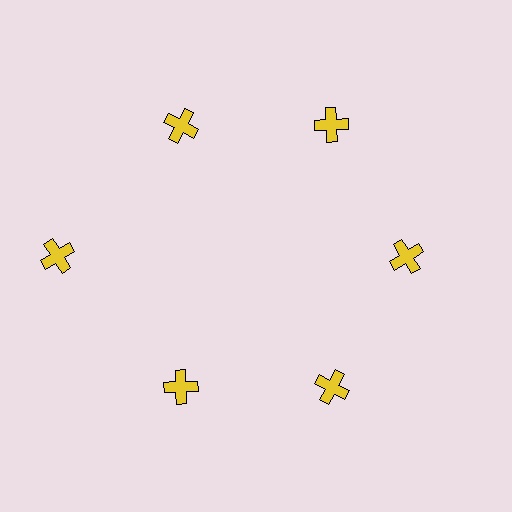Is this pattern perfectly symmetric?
No. The 6 yellow crosses are arranged in a ring, but one element near the 9 o'clock position is pushed outward from the center, breaking the 6-fold rotational symmetry.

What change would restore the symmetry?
The symmetry would be restored by moving it inward, back onto the ring so that all 6 crosses sit at equal angles and equal distance from the center.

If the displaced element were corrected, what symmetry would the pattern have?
It would have 6-fold rotational symmetry — the pattern would map onto itself every 60 degrees.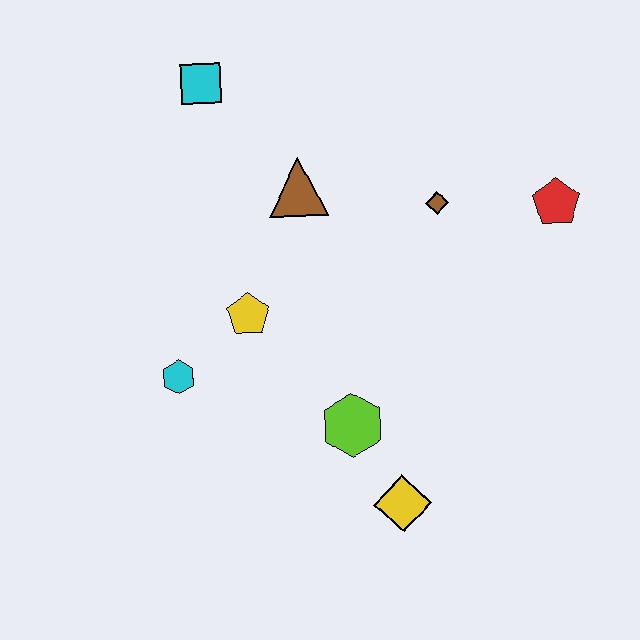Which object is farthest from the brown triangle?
The yellow diamond is farthest from the brown triangle.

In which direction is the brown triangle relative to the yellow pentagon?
The brown triangle is above the yellow pentagon.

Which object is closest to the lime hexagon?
The yellow diamond is closest to the lime hexagon.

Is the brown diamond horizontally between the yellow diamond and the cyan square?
No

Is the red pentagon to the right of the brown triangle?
Yes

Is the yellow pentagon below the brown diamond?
Yes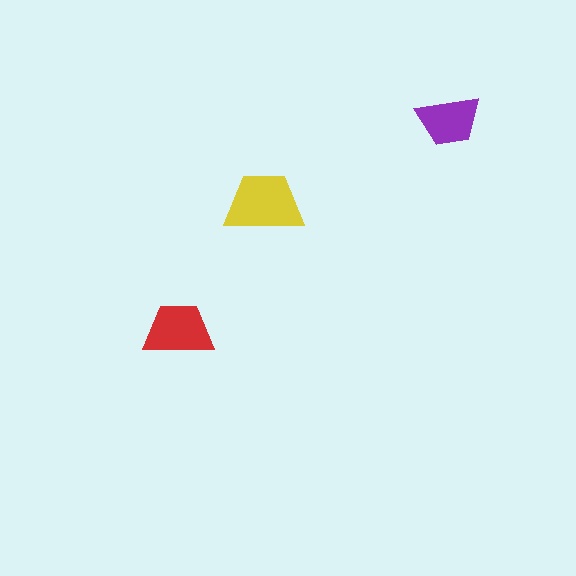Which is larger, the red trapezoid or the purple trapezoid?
The red one.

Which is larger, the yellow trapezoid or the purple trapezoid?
The yellow one.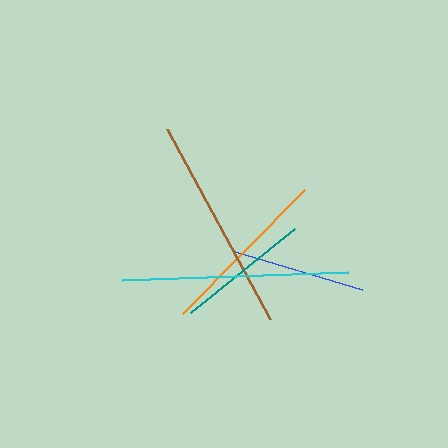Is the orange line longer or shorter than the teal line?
The orange line is longer than the teal line.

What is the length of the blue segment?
The blue segment is approximately 133 pixels long.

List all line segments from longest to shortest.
From longest to shortest: cyan, brown, orange, teal, blue.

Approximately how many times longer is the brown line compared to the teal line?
The brown line is approximately 1.6 times the length of the teal line.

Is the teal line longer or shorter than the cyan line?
The cyan line is longer than the teal line.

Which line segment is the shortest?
The blue line is the shortest at approximately 133 pixels.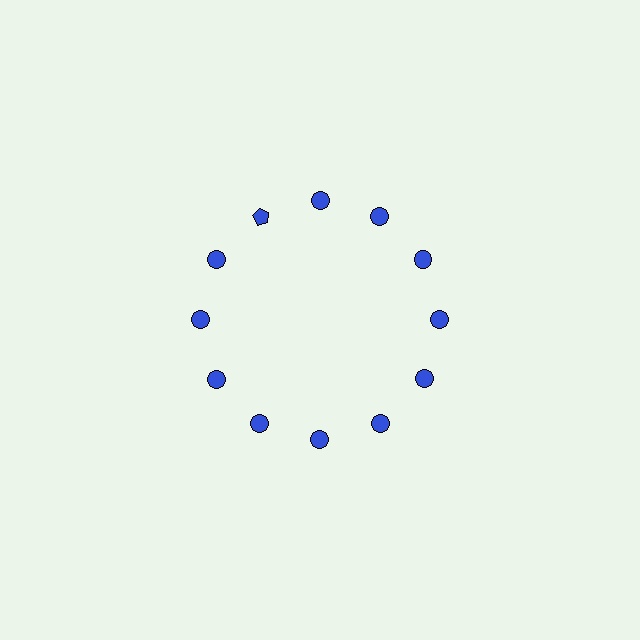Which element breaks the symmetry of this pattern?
The blue pentagon at roughly the 11 o'clock position breaks the symmetry. All other shapes are blue circles.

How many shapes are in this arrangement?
There are 12 shapes arranged in a ring pattern.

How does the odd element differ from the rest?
It has a different shape: pentagon instead of circle.